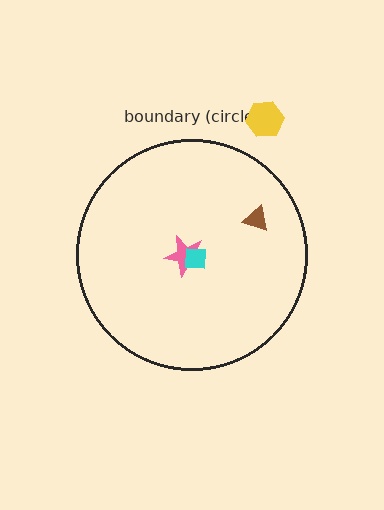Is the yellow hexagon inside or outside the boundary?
Outside.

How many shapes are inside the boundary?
3 inside, 1 outside.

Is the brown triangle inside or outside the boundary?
Inside.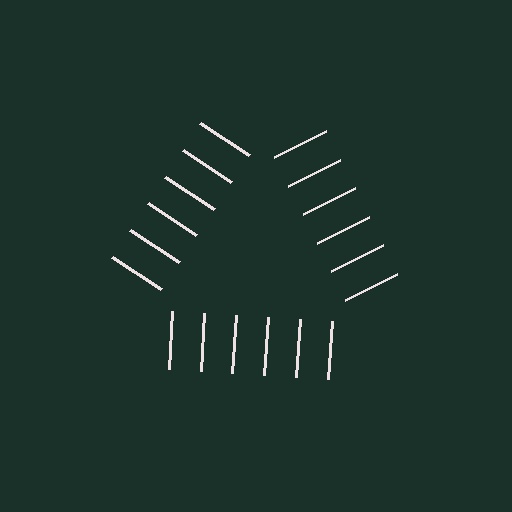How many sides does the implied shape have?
3 sides — the line-ends trace a triangle.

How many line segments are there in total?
18 — 6 along each of the 3 edges.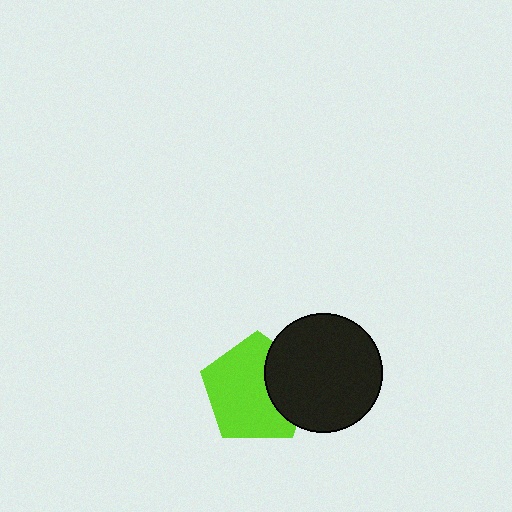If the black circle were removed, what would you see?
You would see the complete lime pentagon.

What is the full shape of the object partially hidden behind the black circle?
The partially hidden object is a lime pentagon.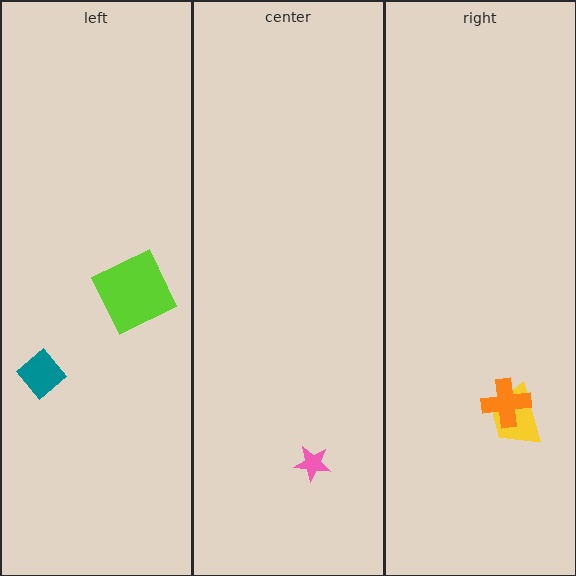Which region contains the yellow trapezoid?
The right region.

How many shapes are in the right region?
2.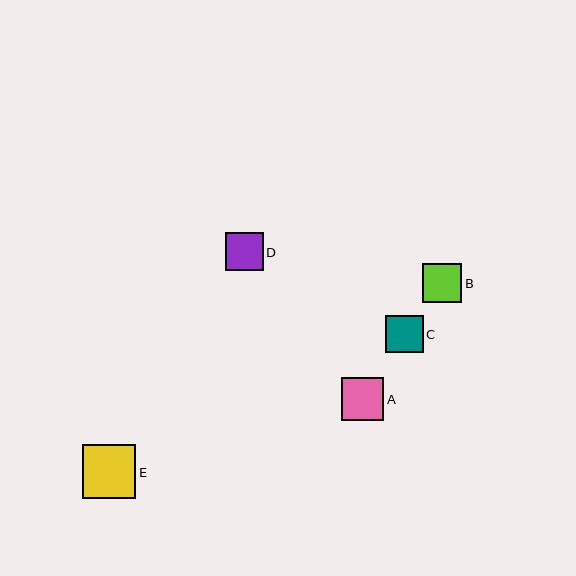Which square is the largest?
Square E is the largest with a size of approximately 54 pixels.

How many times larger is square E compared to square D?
Square E is approximately 1.4 times the size of square D.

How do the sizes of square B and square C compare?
Square B and square C are approximately the same size.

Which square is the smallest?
Square C is the smallest with a size of approximately 37 pixels.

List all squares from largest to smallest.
From largest to smallest: E, A, B, D, C.